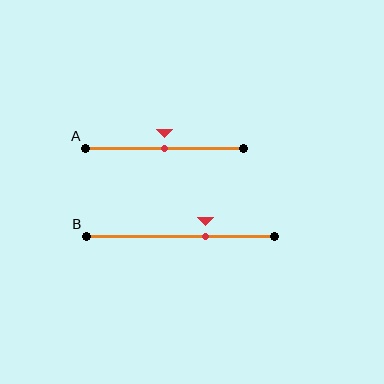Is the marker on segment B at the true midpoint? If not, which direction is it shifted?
No, the marker on segment B is shifted to the right by about 13% of the segment length.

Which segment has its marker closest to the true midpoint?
Segment A has its marker closest to the true midpoint.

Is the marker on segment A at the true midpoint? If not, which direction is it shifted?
Yes, the marker on segment A is at the true midpoint.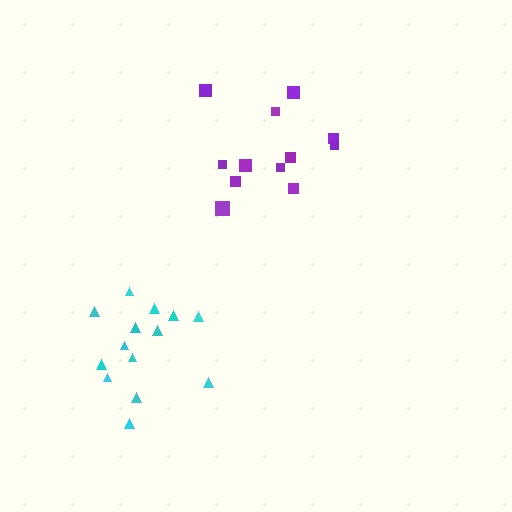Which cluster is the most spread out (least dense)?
Purple.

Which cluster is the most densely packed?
Cyan.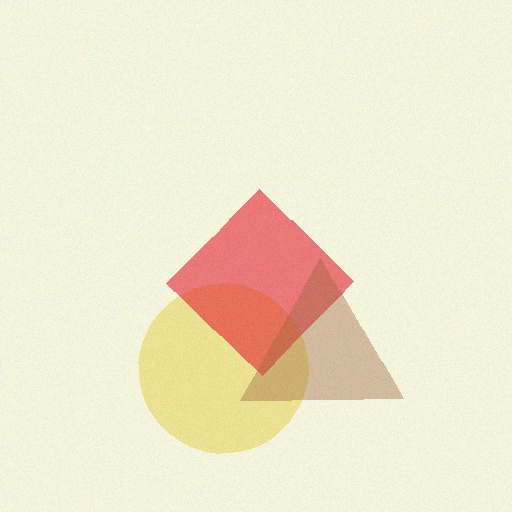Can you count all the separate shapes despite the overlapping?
Yes, there are 3 separate shapes.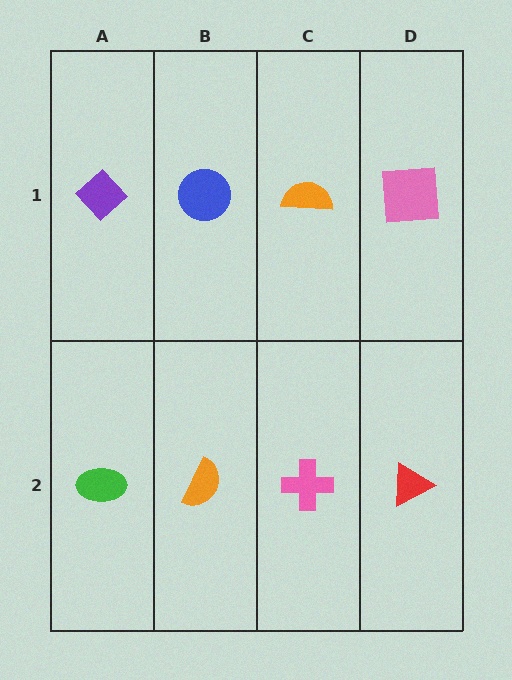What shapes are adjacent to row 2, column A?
A purple diamond (row 1, column A), an orange semicircle (row 2, column B).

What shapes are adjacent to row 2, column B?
A blue circle (row 1, column B), a green ellipse (row 2, column A), a pink cross (row 2, column C).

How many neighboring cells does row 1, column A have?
2.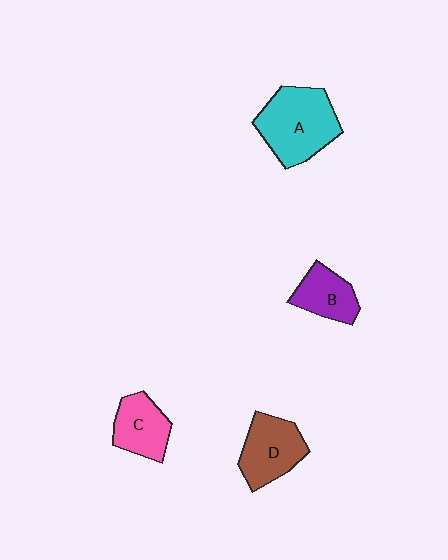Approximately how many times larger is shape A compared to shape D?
Approximately 1.4 times.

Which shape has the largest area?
Shape A (cyan).